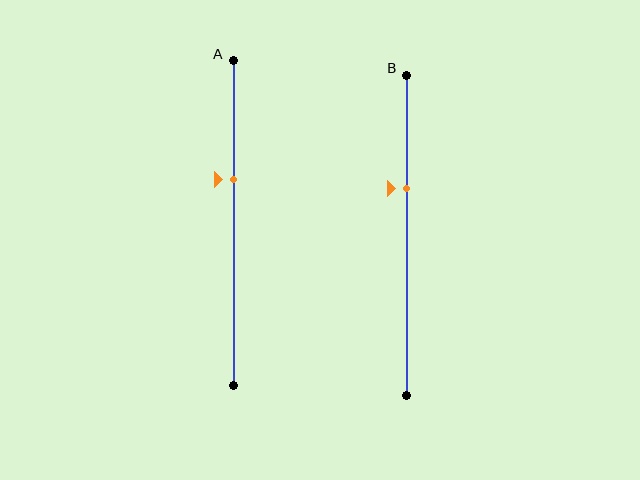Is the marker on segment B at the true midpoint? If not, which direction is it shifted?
No, the marker on segment B is shifted upward by about 15% of the segment length.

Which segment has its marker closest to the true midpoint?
Segment A has its marker closest to the true midpoint.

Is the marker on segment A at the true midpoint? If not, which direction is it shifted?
No, the marker on segment A is shifted upward by about 13% of the segment length.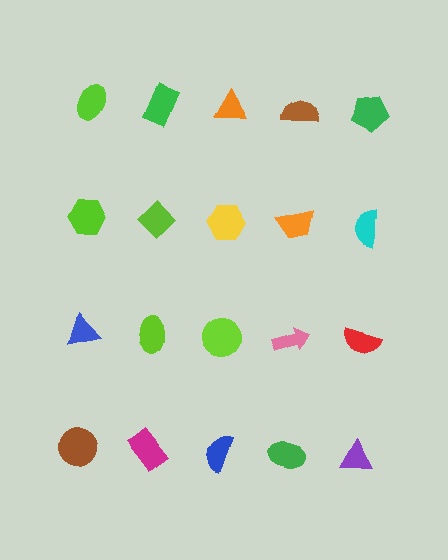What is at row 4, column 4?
A green ellipse.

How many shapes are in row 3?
5 shapes.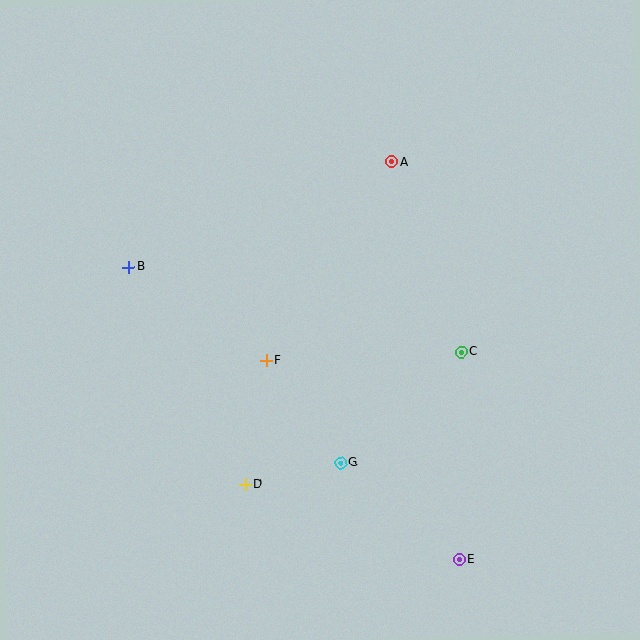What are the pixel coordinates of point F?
Point F is at (266, 361).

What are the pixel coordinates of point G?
Point G is at (341, 463).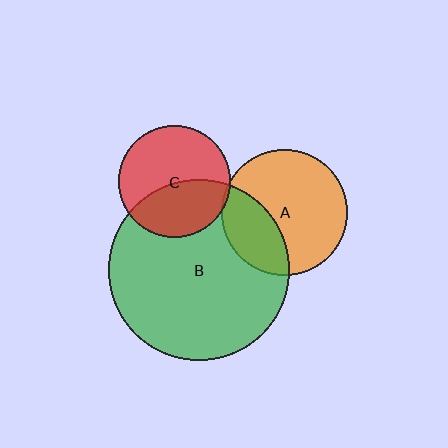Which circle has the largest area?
Circle B (green).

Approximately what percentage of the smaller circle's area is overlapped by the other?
Approximately 5%.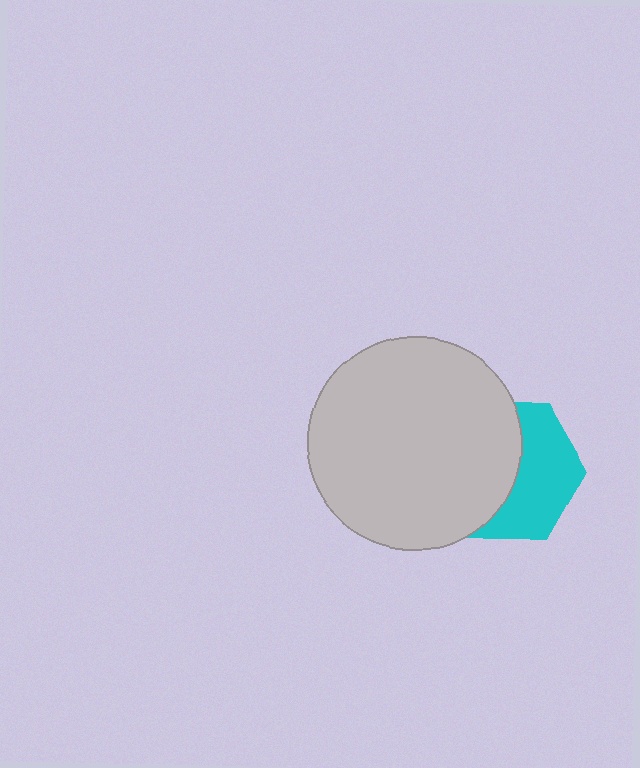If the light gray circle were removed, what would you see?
You would see the complete cyan hexagon.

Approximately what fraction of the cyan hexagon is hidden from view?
Roughly 52% of the cyan hexagon is hidden behind the light gray circle.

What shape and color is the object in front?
The object in front is a light gray circle.